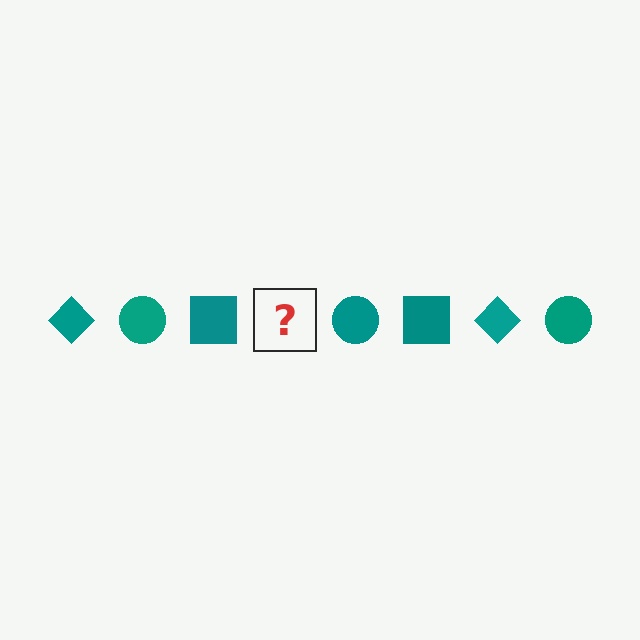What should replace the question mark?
The question mark should be replaced with a teal diamond.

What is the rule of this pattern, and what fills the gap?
The rule is that the pattern cycles through diamond, circle, square shapes in teal. The gap should be filled with a teal diamond.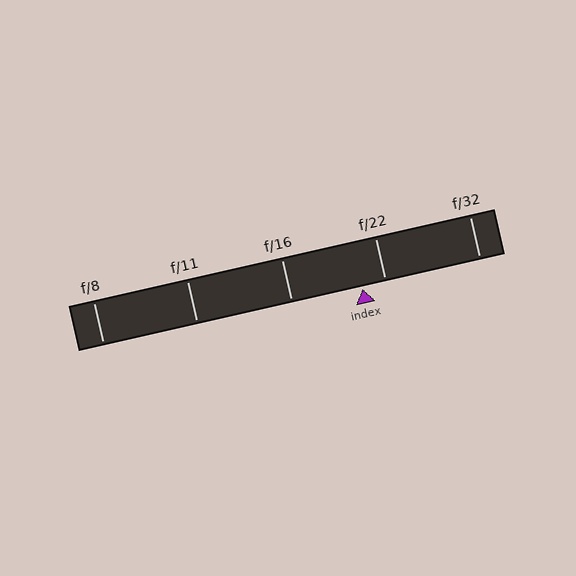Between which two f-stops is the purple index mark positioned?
The index mark is between f/16 and f/22.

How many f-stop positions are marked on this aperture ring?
There are 5 f-stop positions marked.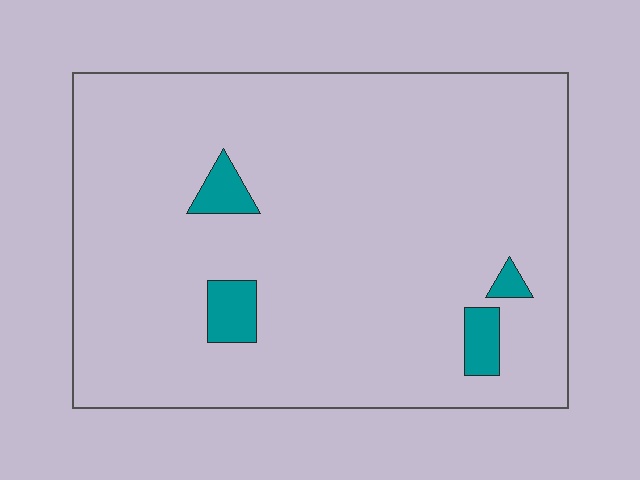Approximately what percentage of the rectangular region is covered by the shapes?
Approximately 5%.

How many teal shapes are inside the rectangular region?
4.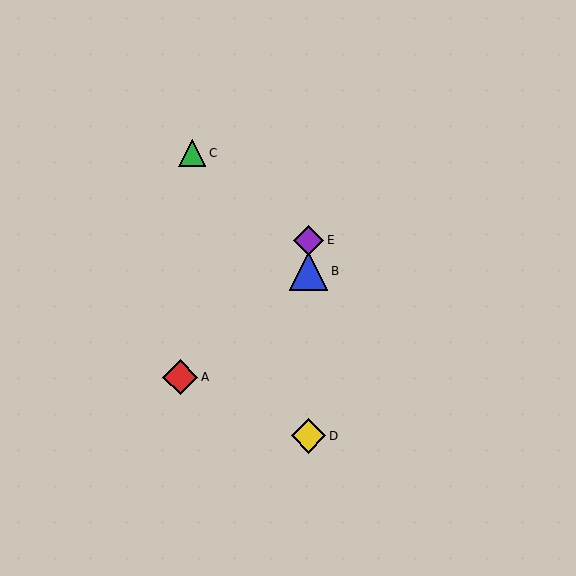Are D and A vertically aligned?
No, D is at x≈309 and A is at x≈180.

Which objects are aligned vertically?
Objects B, D, E are aligned vertically.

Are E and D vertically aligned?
Yes, both are at x≈309.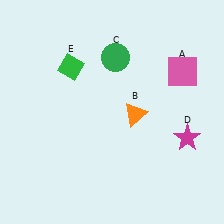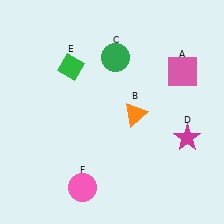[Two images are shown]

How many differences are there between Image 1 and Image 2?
There is 1 difference between the two images.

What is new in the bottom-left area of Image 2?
A pink circle (F) was added in the bottom-left area of Image 2.